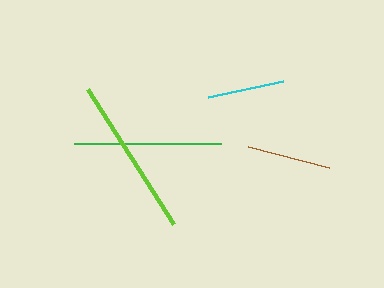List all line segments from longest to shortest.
From longest to shortest: lime, green, brown, cyan.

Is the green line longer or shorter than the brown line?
The green line is longer than the brown line.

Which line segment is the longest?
The lime line is the longest at approximately 160 pixels.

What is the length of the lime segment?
The lime segment is approximately 160 pixels long.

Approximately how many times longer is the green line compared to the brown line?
The green line is approximately 1.8 times the length of the brown line.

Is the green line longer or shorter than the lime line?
The lime line is longer than the green line.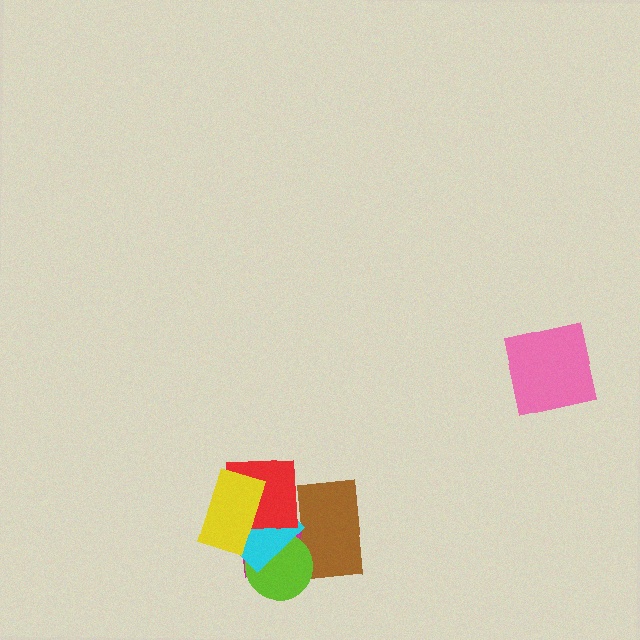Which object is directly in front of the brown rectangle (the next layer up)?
The lime circle is directly in front of the brown rectangle.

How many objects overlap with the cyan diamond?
5 objects overlap with the cyan diamond.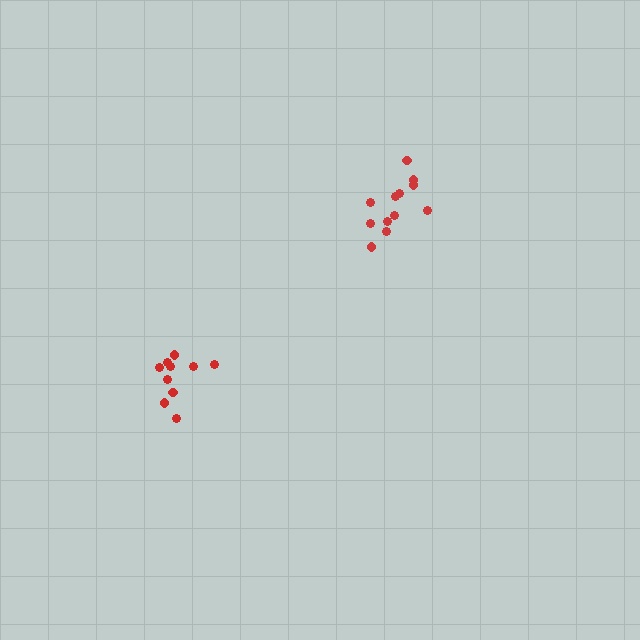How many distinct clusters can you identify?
There are 2 distinct clusters.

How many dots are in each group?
Group 1: 12 dots, Group 2: 10 dots (22 total).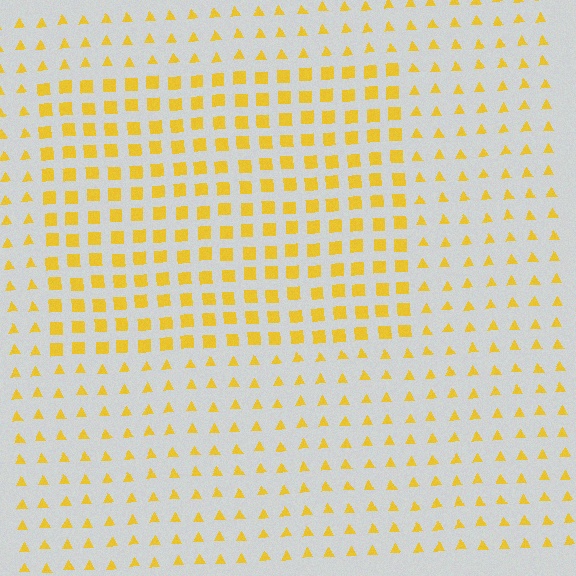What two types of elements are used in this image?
The image uses squares inside the rectangle region and triangles outside it.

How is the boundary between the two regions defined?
The boundary is defined by a change in element shape: squares inside vs. triangles outside. All elements share the same color and spacing.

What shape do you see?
I see a rectangle.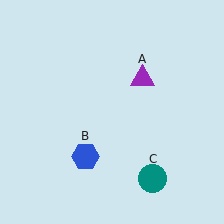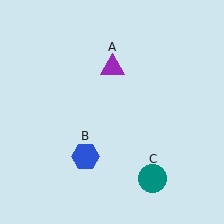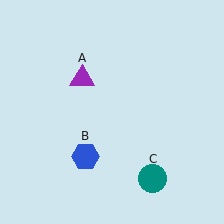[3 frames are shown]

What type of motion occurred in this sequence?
The purple triangle (object A) rotated counterclockwise around the center of the scene.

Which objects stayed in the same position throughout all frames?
Blue hexagon (object B) and teal circle (object C) remained stationary.